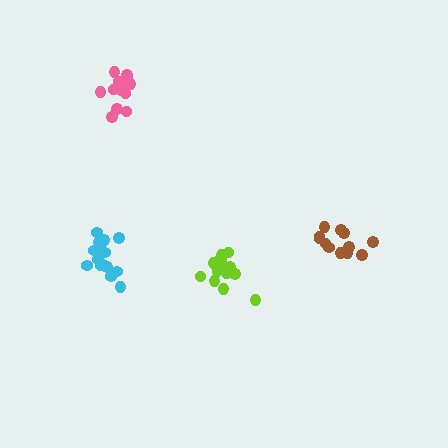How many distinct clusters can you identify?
There are 4 distinct clusters.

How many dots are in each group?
Group 1: 13 dots, Group 2: 15 dots, Group 3: 12 dots, Group 4: 17 dots (57 total).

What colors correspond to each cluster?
The clusters are colored: pink, lime, brown, cyan.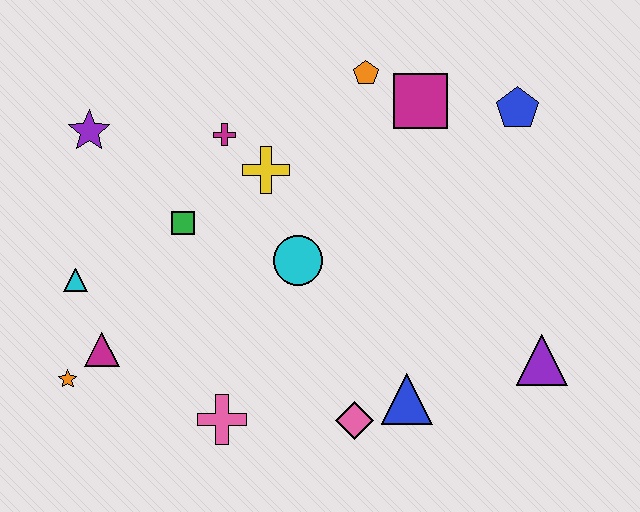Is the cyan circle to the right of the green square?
Yes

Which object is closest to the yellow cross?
The magenta cross is closest to the yellow cross.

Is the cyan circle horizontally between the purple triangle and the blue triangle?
No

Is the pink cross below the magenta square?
Yes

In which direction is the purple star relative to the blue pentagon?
The purple star is to the left of the blue pentagon.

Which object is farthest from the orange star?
The blue pentagon is farthest from the orange star.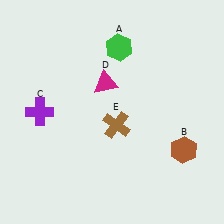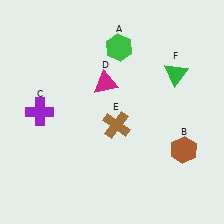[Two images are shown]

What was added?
A green triangle (F) was added in Image 2.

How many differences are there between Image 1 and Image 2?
There is 1 difference between the two images.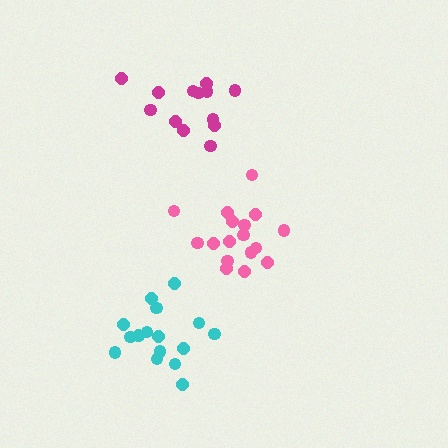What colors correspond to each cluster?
The clusters are colored: cyan, pink, magenta.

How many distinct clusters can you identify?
There are 3 distinct clusters.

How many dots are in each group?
Group 1: 17 dots, Group 2: 17 dots, Group 3: 13 dots (47 total).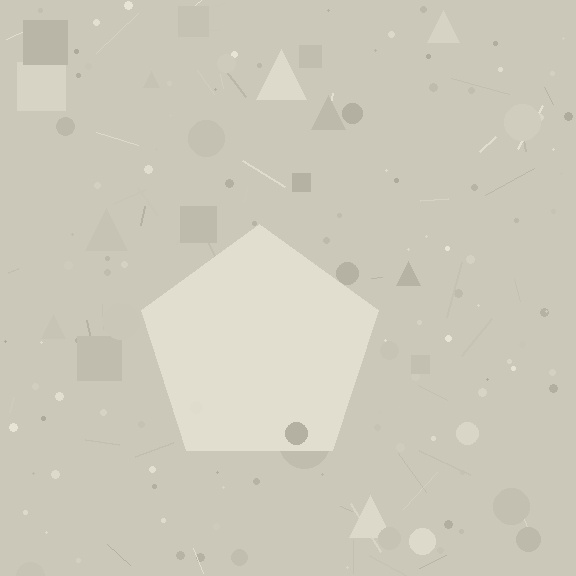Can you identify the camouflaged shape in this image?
The camouflaged shape is a pentagon.